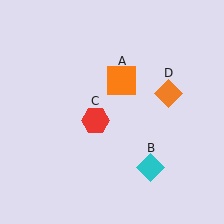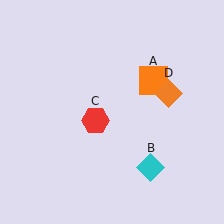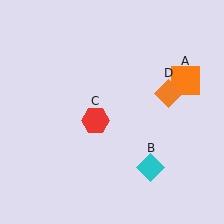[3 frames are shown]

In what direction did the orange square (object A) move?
The orange square (object A) moved right.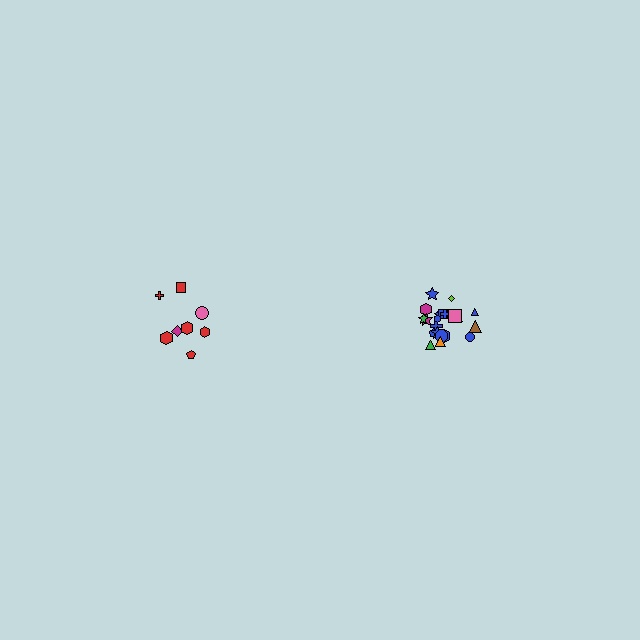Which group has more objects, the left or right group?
The right group.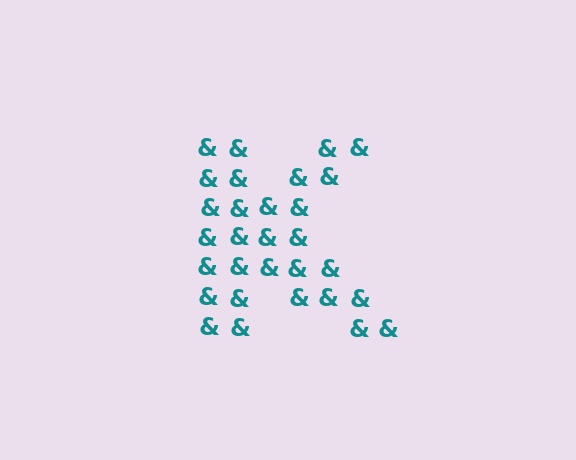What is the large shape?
The large shape is the letter K.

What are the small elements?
The small elements are ampersands.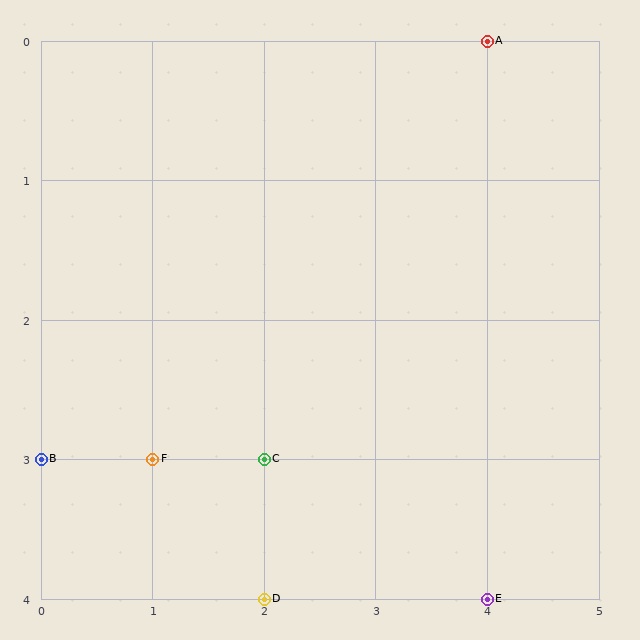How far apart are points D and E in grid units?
Points D and E are 2 columns apart.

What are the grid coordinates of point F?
Point F is at grid coordinates (1, 3).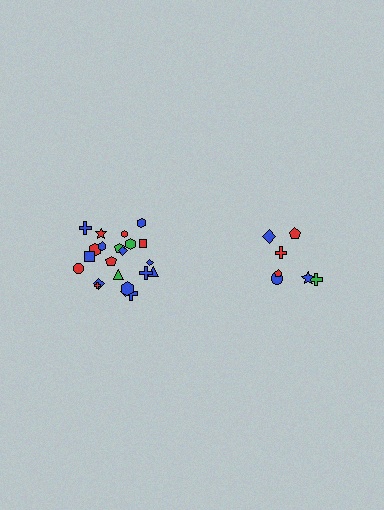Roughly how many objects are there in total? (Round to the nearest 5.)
Roughly 30 objects in total.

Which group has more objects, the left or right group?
The left group.